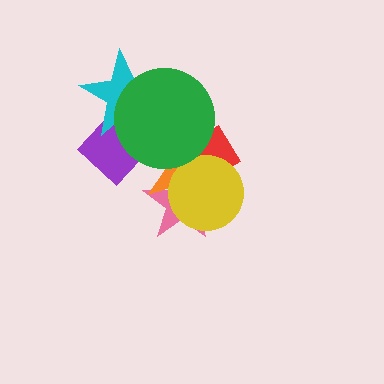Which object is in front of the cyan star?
The green circle is in front of the cyan star.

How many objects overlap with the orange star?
4 objects overlap with the orange star.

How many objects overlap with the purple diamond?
2 objects overlap with the purple diamond.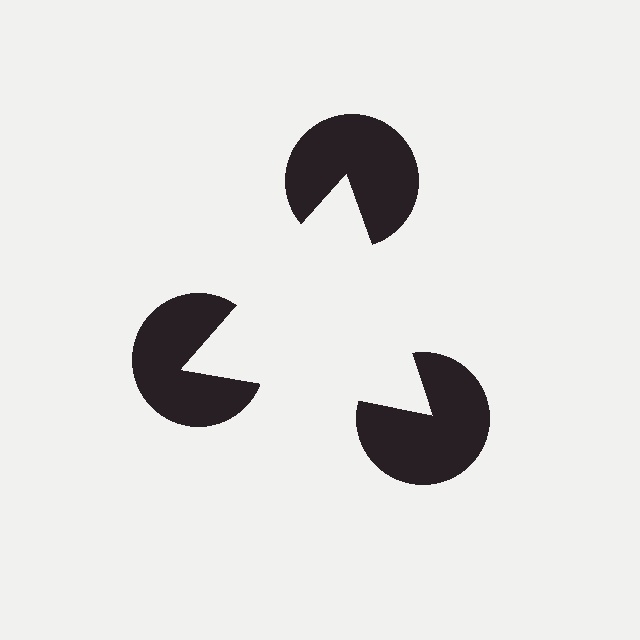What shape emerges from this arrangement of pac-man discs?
An illusory triangle — its edges are inferred from the aligned wedge cuts in the pac-man discs, not physically drawn.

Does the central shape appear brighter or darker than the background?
It typically appears slightly brighter than the background, even though no actual brightness change is drawn.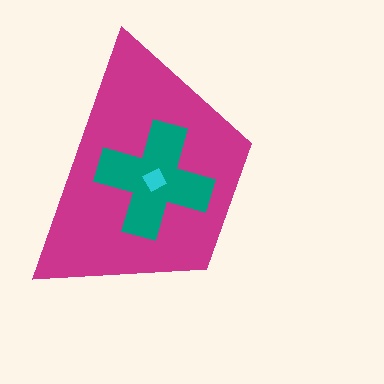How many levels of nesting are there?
3.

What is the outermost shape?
The magenta trapezoid.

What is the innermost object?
The cyan square.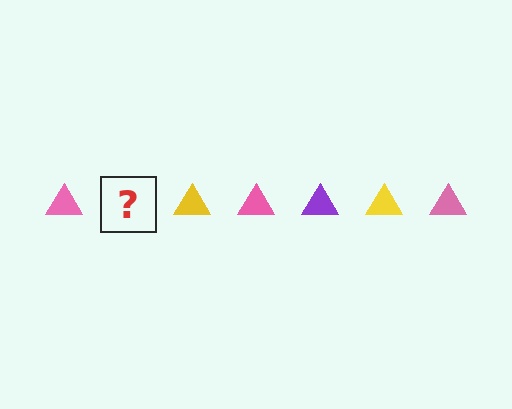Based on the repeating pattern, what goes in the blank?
The blank should be a purple triangle.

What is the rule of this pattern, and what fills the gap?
The rule is that the pattern cycles through pink, purple, yellow triangles. The gap should be filled with a purple triangle.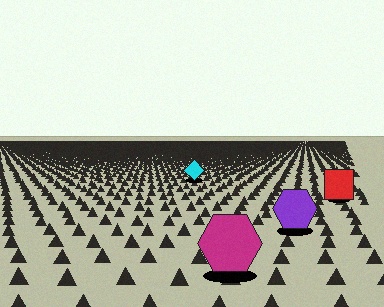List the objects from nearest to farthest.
From nearest to farthest: the magenta hexagon, the purple hexagon, the red square, the cyan diamond.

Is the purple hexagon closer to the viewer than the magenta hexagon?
No. The magenta hexagon is closer — you can tell from the texture gradient: the ground texture is coarser near it.